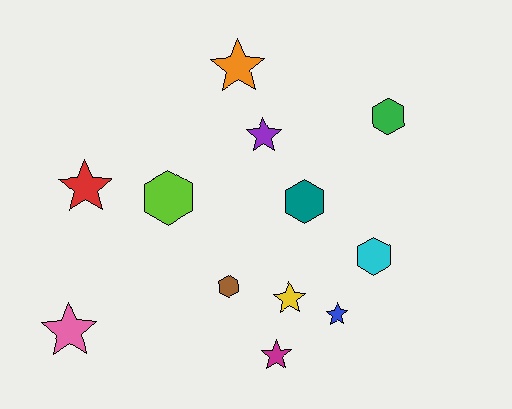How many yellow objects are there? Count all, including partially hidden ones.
There is 1 yellow object.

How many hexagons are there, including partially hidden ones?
There are 5 hexagons.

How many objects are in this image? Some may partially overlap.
There are 12 objects.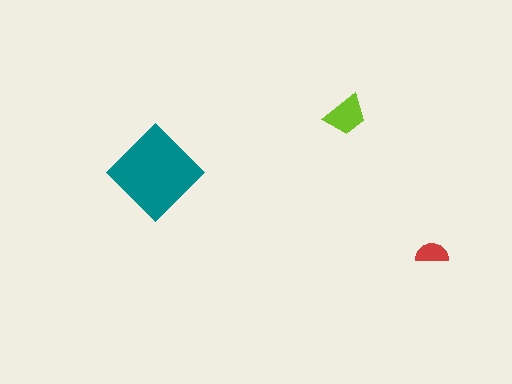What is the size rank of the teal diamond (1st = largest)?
1st.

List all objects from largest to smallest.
The teal diamond, the lime trapezoid, the red semicircle.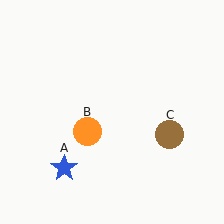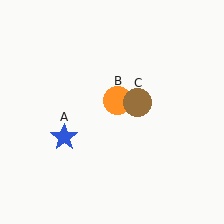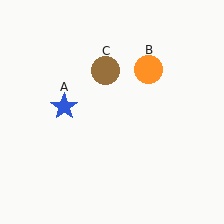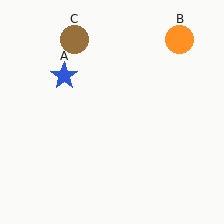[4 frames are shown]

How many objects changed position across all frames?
3 objects changed position: blue star (object A), orange circle (object B), brown circle (object C).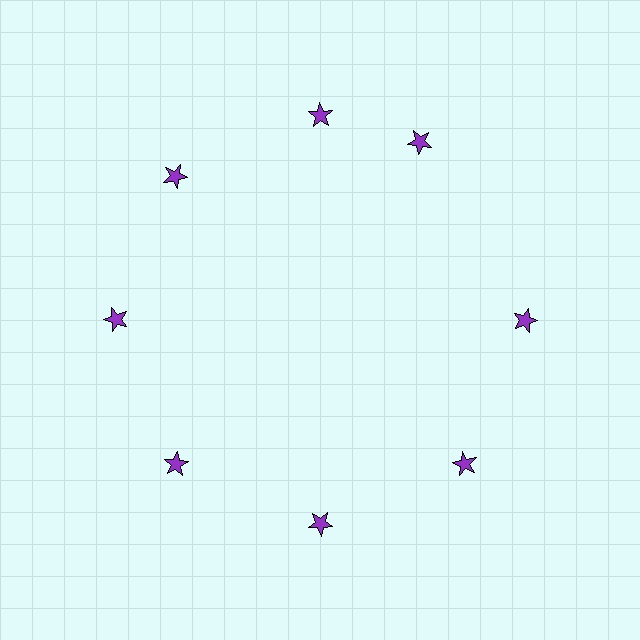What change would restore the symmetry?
The symmetry would be restored by rotating it back into even spacing with its neighbors so that all 8 stars sit at equal angles and equal distance from the center.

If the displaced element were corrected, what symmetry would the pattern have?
It would have 8-fold rotational symmetry — the pattern would map onto itself every 45 degrees.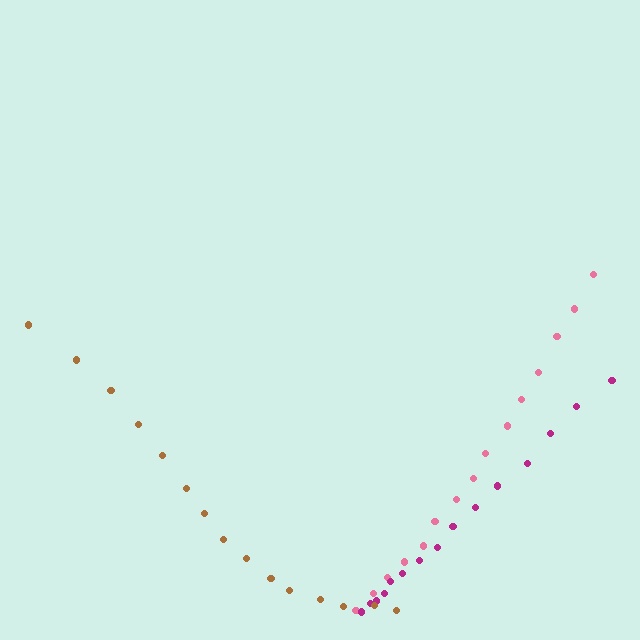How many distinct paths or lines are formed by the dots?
There are 3 distinct paths.